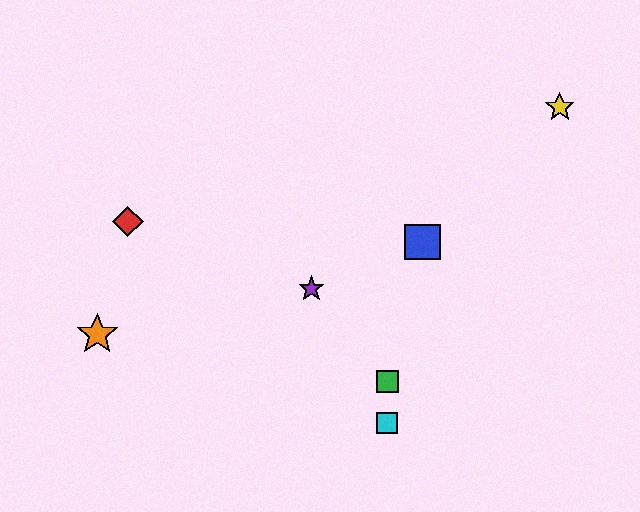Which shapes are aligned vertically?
The green square, the cyan square are aligned vertically.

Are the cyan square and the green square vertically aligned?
Yes, both are at x≈387.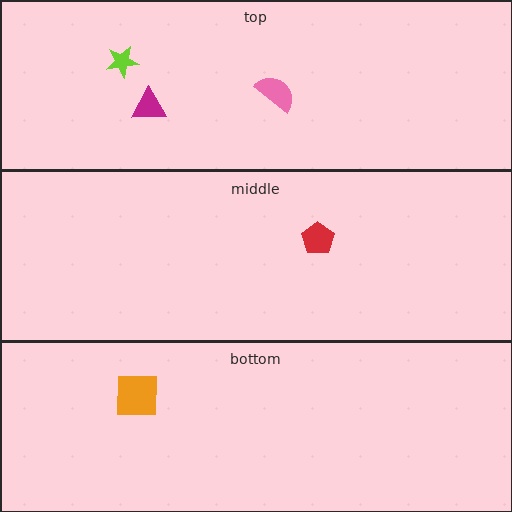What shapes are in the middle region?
The red pentagon.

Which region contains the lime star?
The top region.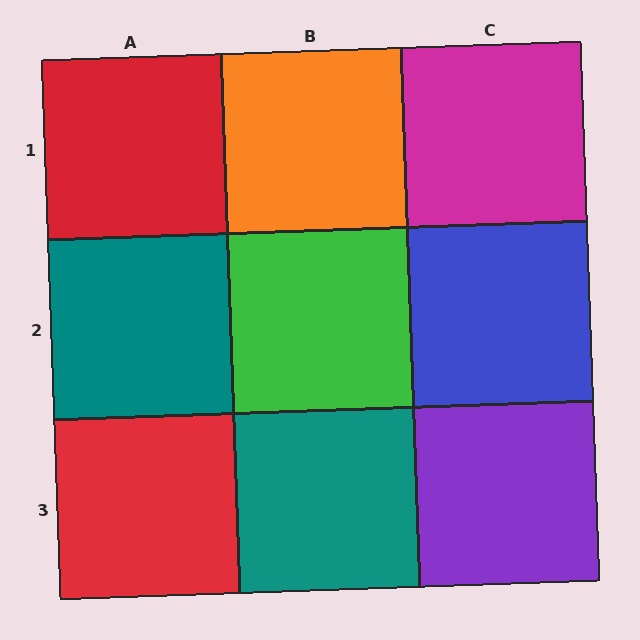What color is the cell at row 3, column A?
Red.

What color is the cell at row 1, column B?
Orange.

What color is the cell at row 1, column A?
Red.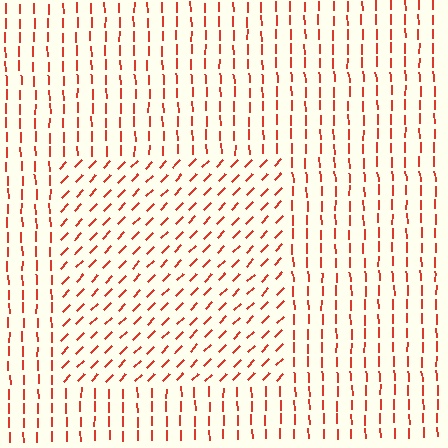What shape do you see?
I see a rectangle.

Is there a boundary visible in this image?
Yes, there is a texture boundary formed by a change in line orientation.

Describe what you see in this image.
The image is filled with small red line segments. A rectangle region in the image has lines oriented differently from the surrounding lines, creating a visible texture boundary.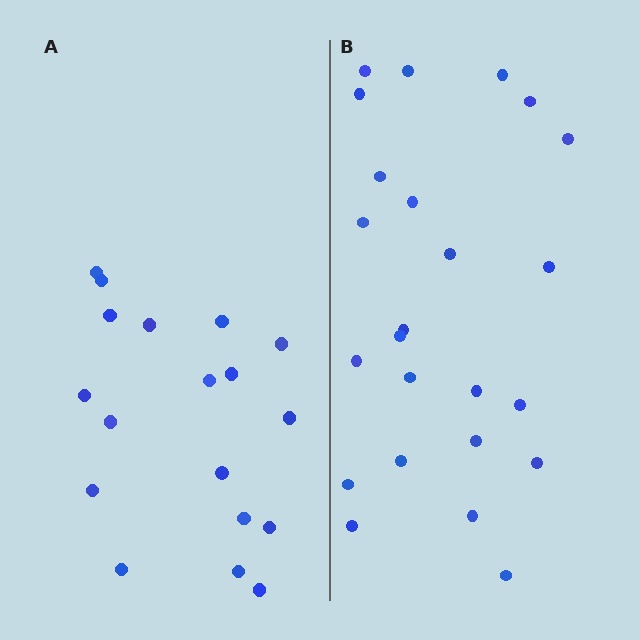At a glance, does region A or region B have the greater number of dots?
Region B (the right region) has more dots.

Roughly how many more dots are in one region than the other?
Region B has about 6 more dots than region A.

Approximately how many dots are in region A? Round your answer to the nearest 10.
About 20 dots. (The exact count is 18, which rounds to 20.)